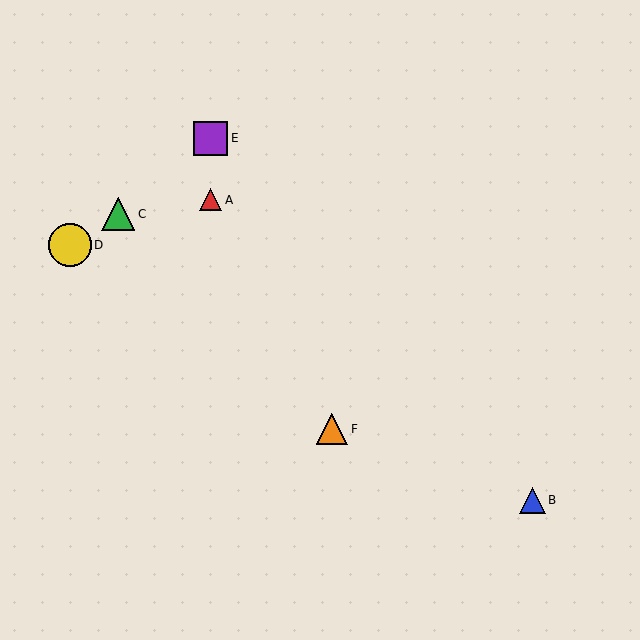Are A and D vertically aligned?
No, A is at x≈211 and D is at x≈70.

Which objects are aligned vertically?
Objects A, E are aligned vertically.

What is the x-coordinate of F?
Object F is at x≈332.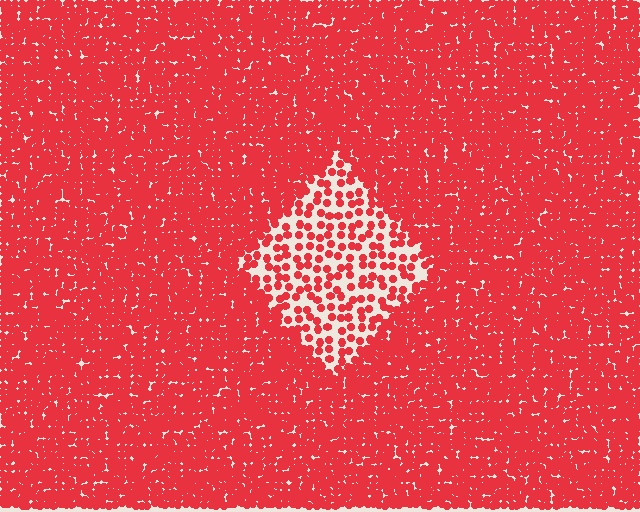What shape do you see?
I see a diamond.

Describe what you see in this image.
The image contains small red elements arranged at two different densities. A diamond-shaped region is visible where the elements are less densely packed than the surrounding area.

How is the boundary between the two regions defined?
The boundary is defined by a change in element density (approximately 2.8x ratio). All elements are the same color, size, and shape.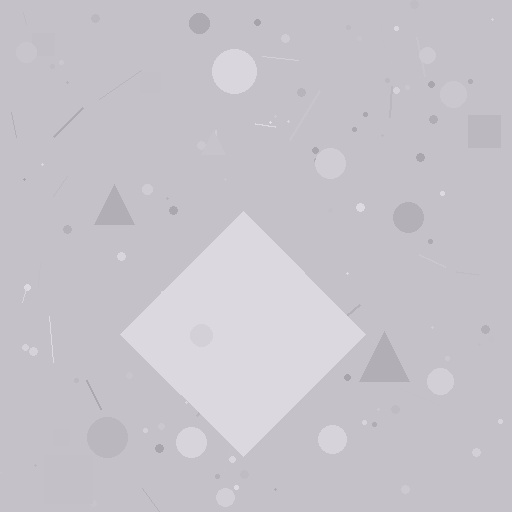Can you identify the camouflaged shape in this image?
The camouflaged shape is a diamond.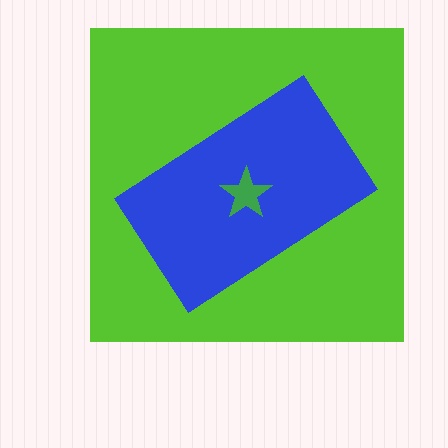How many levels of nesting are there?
3.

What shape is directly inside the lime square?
The blue rectangle.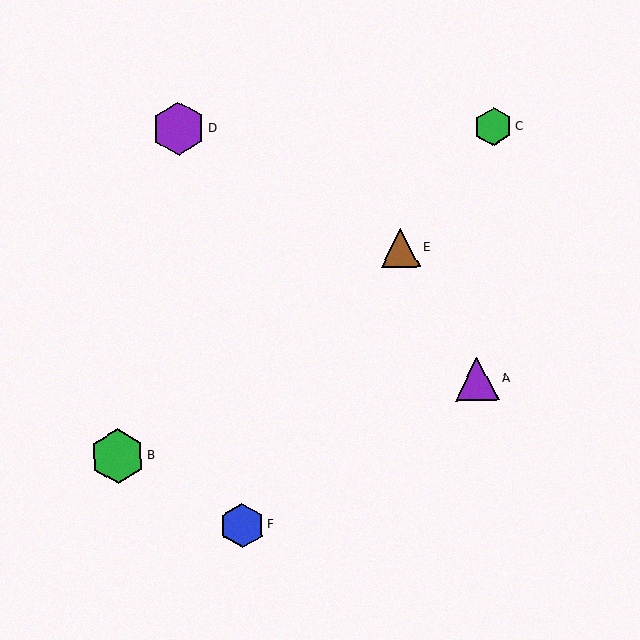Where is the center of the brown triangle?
The center of the brown triangle is at (400, 248).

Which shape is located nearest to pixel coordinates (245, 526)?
The blue hexagon (labeled F) at (242, 525) is nearest to that location.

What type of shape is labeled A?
Shape A is a purple triangle.